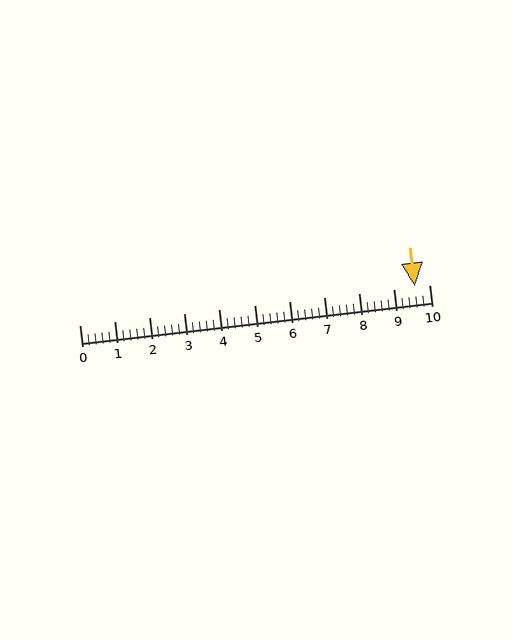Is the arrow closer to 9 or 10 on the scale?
The arrow is closer to 10.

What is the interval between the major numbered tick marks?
The major tick marks are spaced 1 units apart.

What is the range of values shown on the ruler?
The ruler shows values from 0 to 10.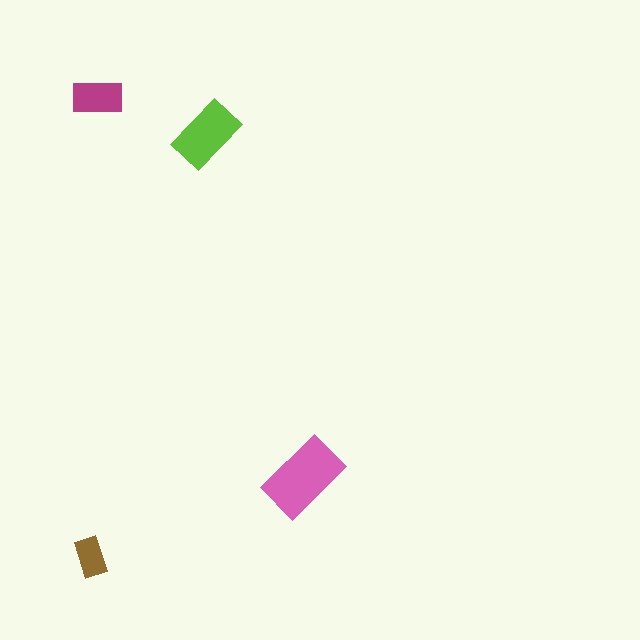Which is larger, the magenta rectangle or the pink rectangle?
The pink one.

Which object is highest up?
The magenta rectangle is topmost.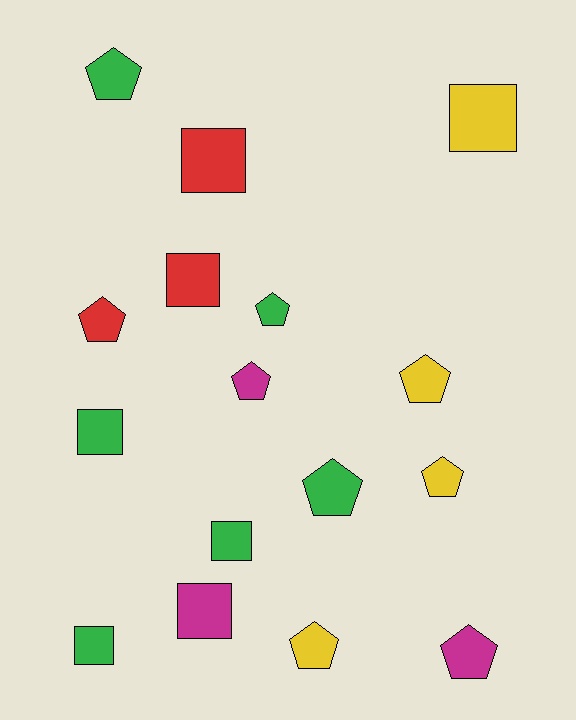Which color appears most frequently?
Green, with 6 objects.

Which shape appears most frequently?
Pentagon, with 9 objects.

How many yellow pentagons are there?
There are 3 yellow pentagons.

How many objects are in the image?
There are 16 objects.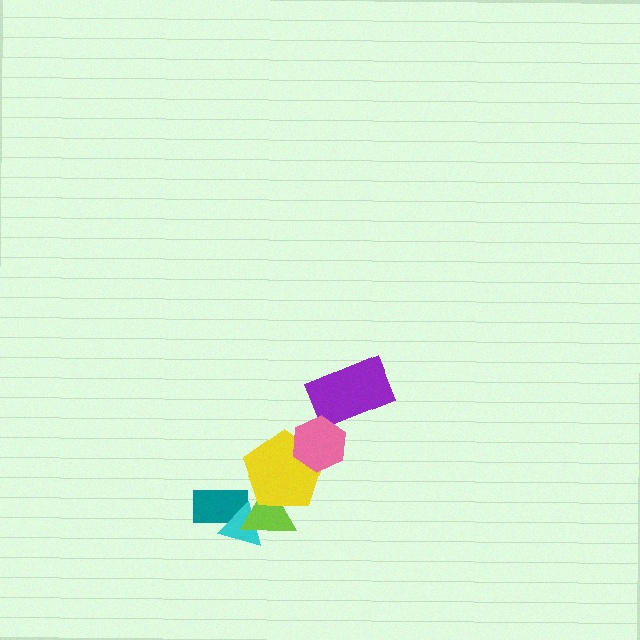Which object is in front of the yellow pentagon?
The pink hexagon is in front of the yellow pentagon.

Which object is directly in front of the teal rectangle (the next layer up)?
The cyan triangle is directly in front of the teal rectangle.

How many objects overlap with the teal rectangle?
2 objects overlap with the teal rectangle.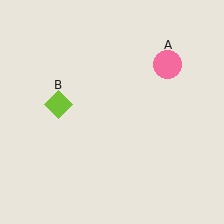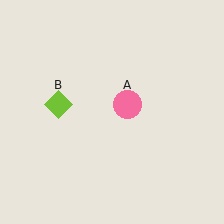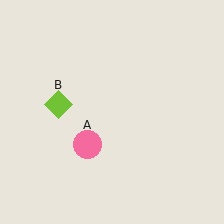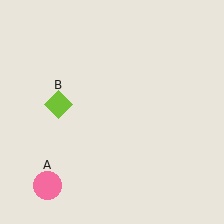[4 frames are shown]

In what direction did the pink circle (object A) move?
The pink circle (object A) moved down and to the left.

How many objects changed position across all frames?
1 object changed position: pink circle (object A).